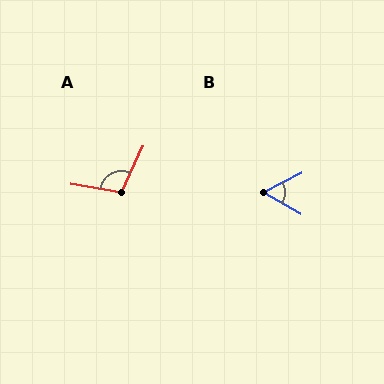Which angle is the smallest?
B, at approximately 58 degrees.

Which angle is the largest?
A, at approximately 105 degrees.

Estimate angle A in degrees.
Approximately 105 degrees.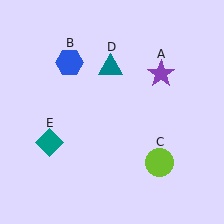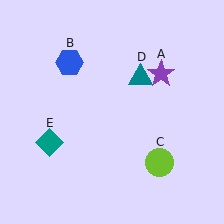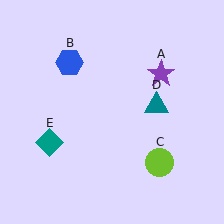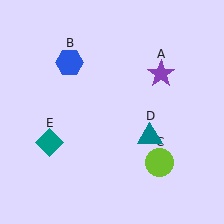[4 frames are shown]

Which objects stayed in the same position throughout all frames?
Purple star (object A) and blue hexagon (object B) and lime circle (object C) and teal diamond (object E) remained stationary.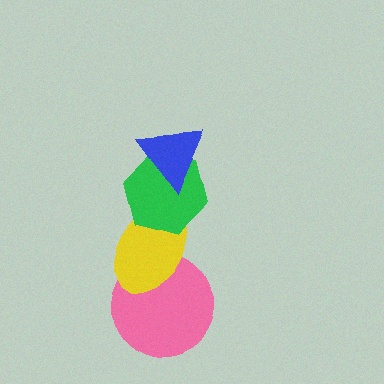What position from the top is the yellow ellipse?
The yellow ellipse is 3rd from the top.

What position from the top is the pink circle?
The pink circle is 4th from the top.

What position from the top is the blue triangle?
The blue triangle is 1st from the top.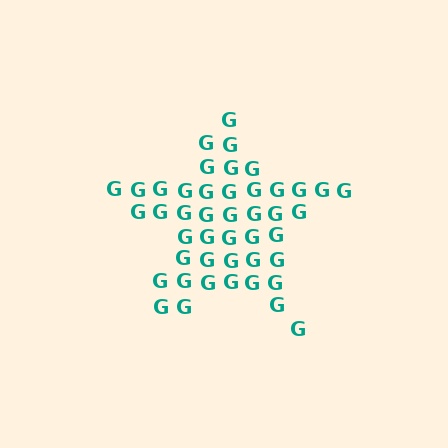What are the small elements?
The small elements are letter G's.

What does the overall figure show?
The overall figure shows a star.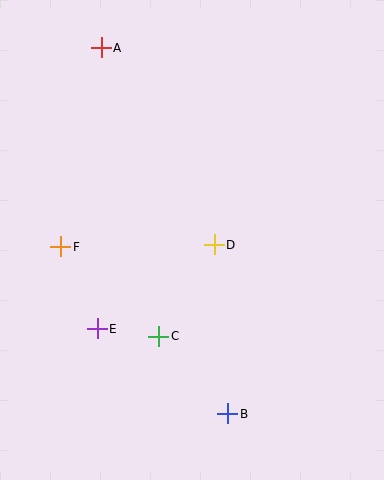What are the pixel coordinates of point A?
Point A is at (101, 48).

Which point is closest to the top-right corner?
Point A is closest to the top-right corner.